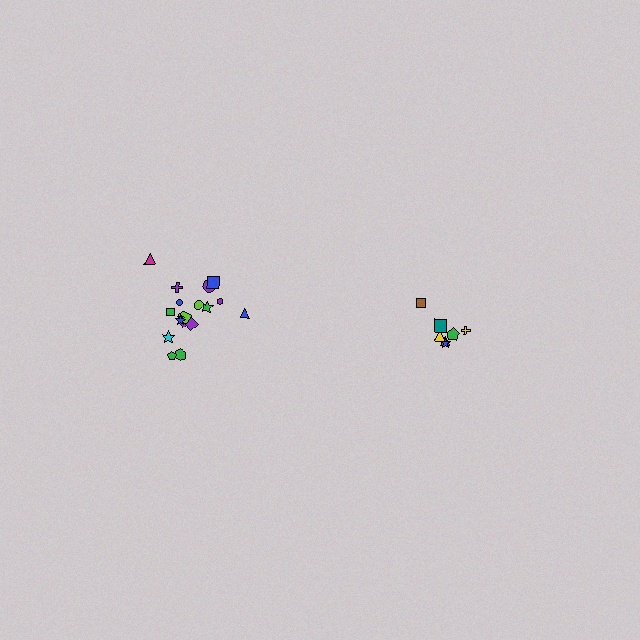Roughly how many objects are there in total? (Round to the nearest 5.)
Roughly 25 objects in total.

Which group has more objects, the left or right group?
The left group.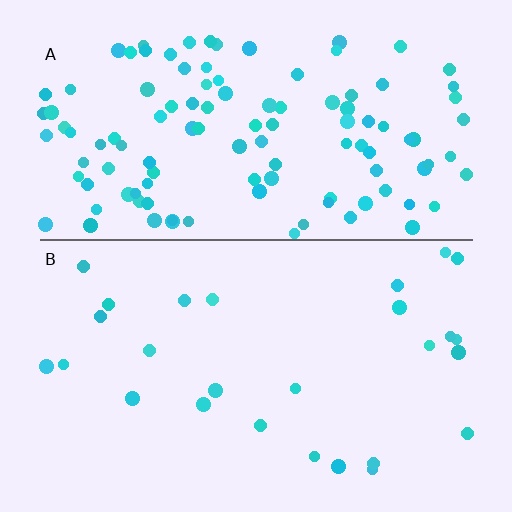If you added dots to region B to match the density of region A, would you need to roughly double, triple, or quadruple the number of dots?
Approximately quadruple.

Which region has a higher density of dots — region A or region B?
A (the top).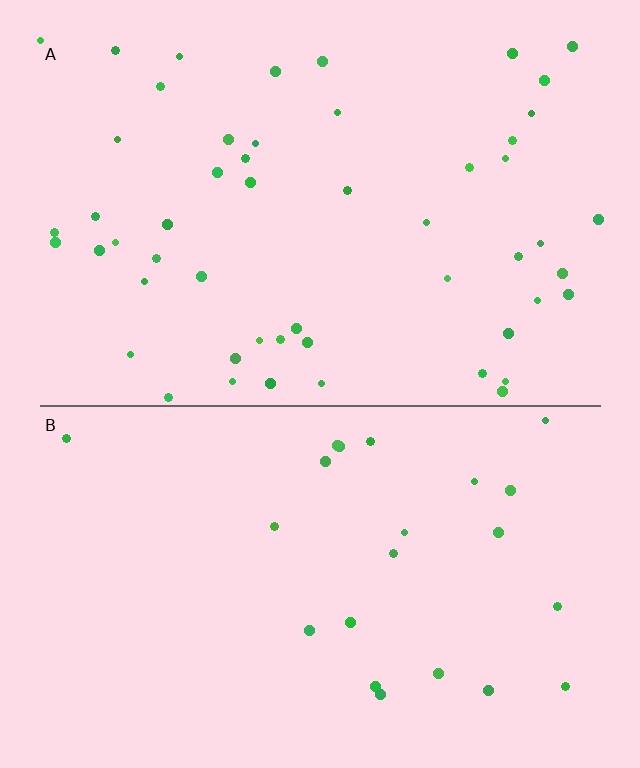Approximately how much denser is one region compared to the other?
Approximately 2.3× — region A over region B.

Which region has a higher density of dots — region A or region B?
A (the top).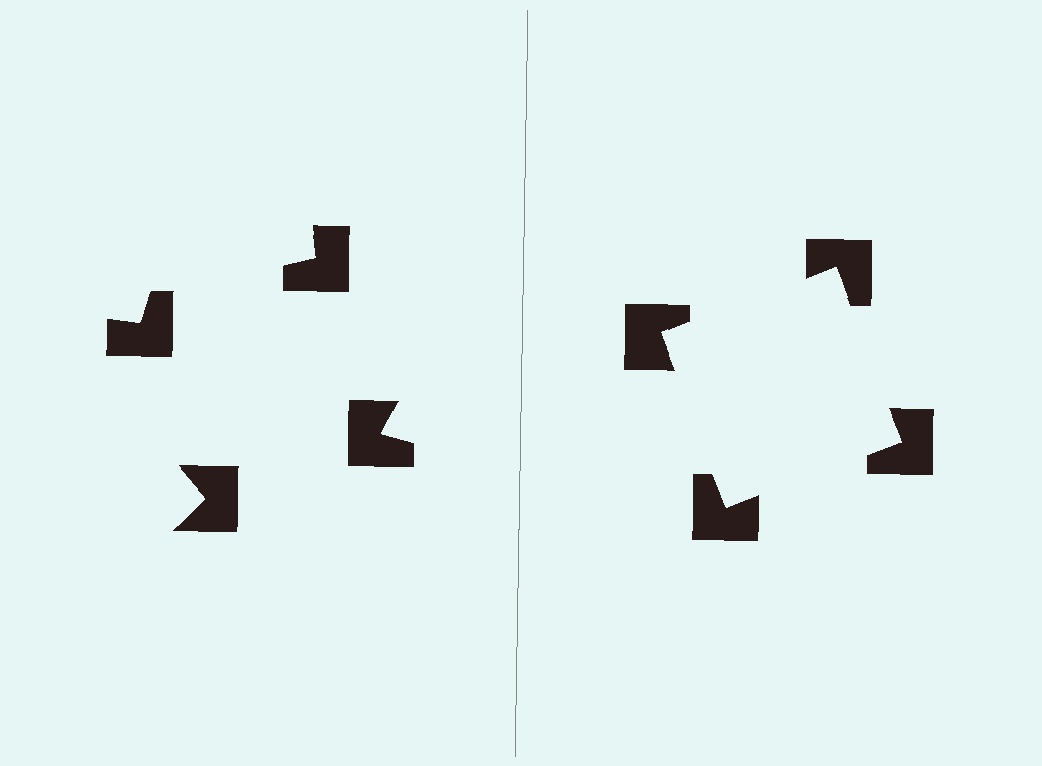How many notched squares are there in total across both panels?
8 — 4 on each side.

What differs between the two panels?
The notched squares are positioned identically on both sides; only the wedge orientations differ. On the right they align to a square; on the left they are misaligned.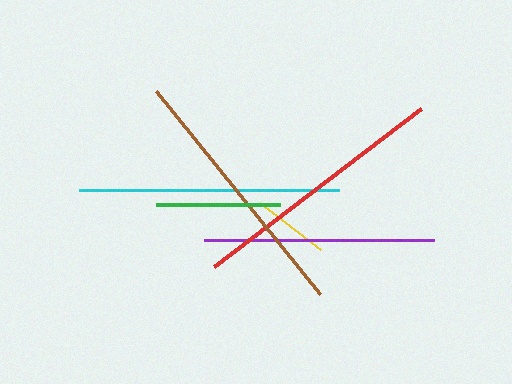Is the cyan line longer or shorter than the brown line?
The brown line is longer than the cyan line.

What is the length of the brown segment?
The brown segment is approximately 261 pixels long.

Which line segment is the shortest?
The yellow line is the shortest at approximately 77 pixels.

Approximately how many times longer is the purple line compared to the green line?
The purple line is approximately 1.9 times the length of the green line.